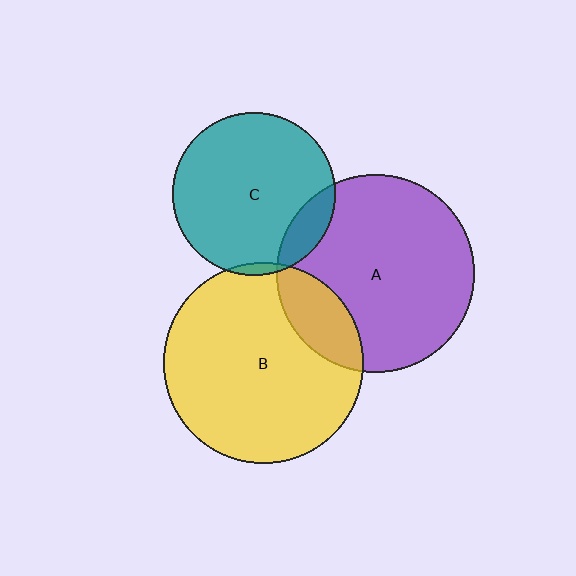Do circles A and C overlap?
Yes.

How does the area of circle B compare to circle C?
Approximately 1.5 times.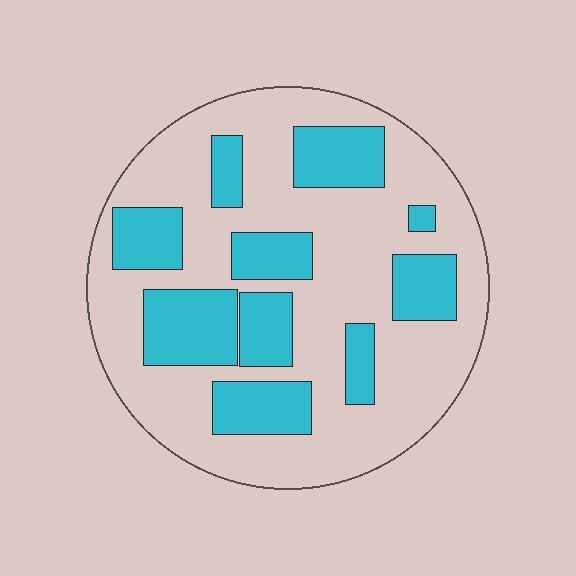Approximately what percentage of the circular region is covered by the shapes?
Approximately 30%.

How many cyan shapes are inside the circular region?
10.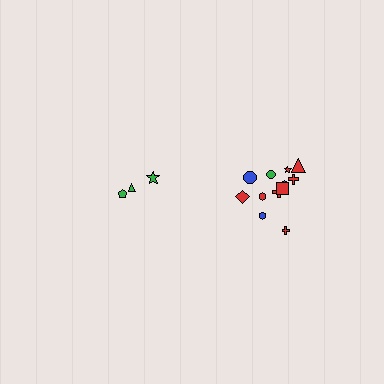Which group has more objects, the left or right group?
The right group.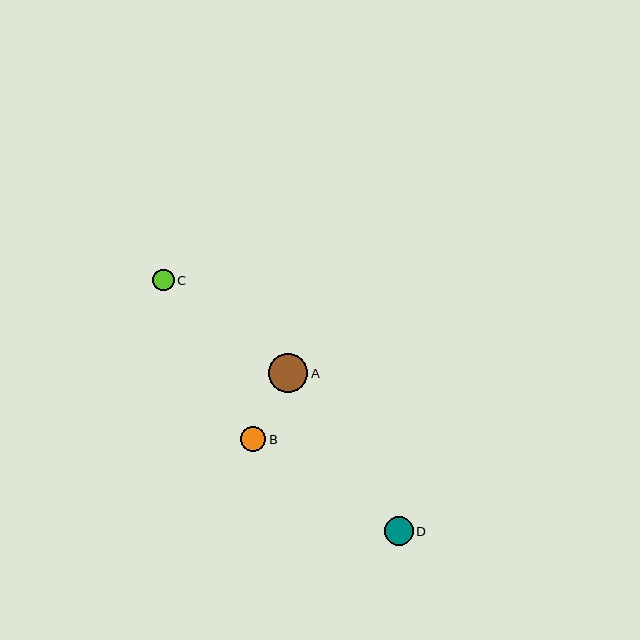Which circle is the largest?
Circle A is the largest with a size of approximately 39 pixels.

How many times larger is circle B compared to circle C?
Circle B is approximately 1.2 times the size of circle C.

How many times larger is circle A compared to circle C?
Circle A is approximately 1.8 times the size of circle C.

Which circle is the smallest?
Circle C is the smallest with a size of approximately 21 pixels.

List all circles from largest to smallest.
From largest to smallest: A, D, B, C.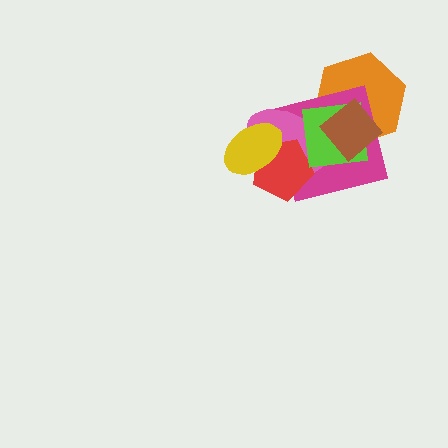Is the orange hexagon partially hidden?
Yes, it is partially covered by another shape.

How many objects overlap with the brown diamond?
4 objects overlap with the brown diamond.